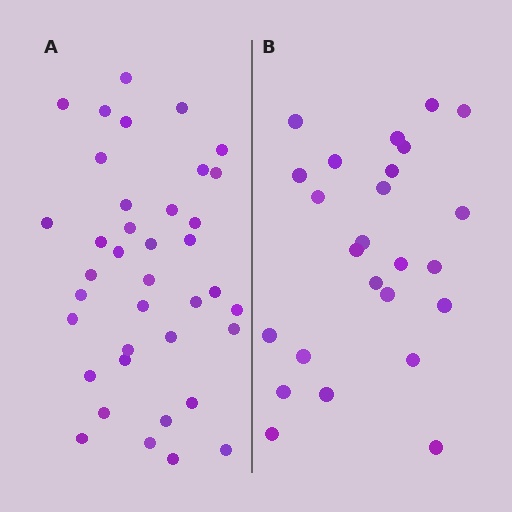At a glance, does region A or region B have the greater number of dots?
Region A (the left region) has more dots.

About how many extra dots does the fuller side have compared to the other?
Region A has approximately 15 more dots than region B.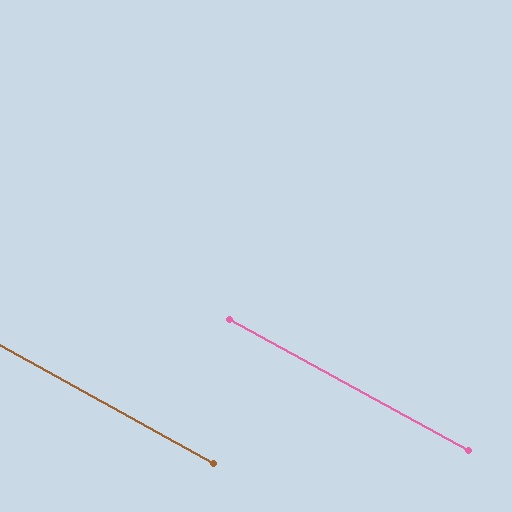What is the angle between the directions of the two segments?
Approximately 0 degrees.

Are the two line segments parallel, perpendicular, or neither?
Parallel — their directions differ by only 0.2°.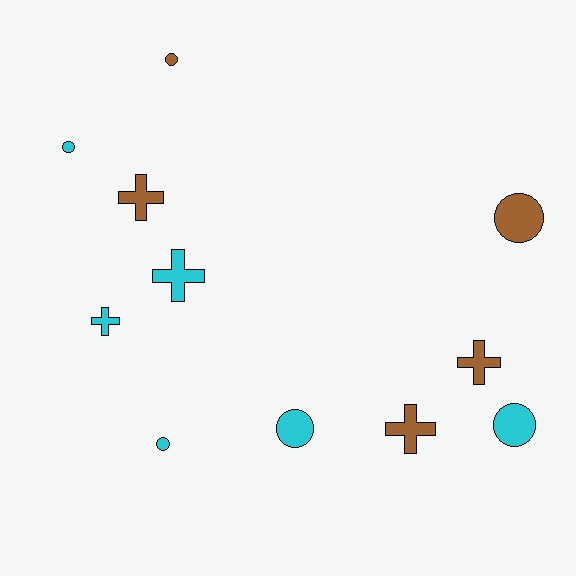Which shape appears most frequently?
Circle, with 6 objects.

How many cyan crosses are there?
There are 2 cyan crosses.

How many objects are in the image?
There are 11 objects.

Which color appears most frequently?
Cyan, with 6 objects.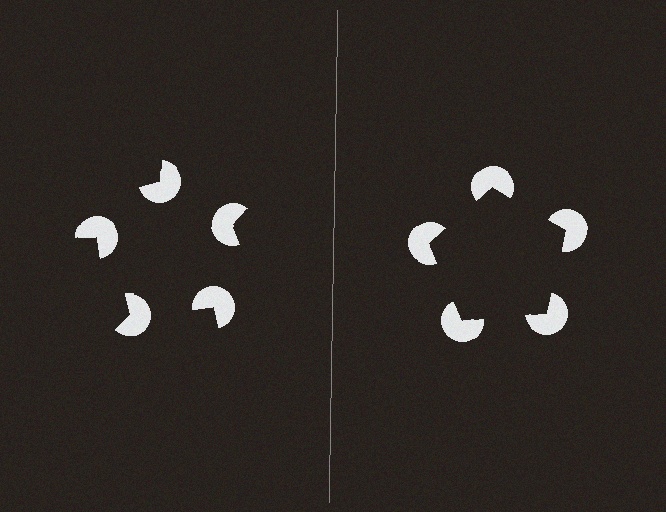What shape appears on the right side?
An illusory pentagon.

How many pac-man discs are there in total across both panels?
10 — 5 on each side.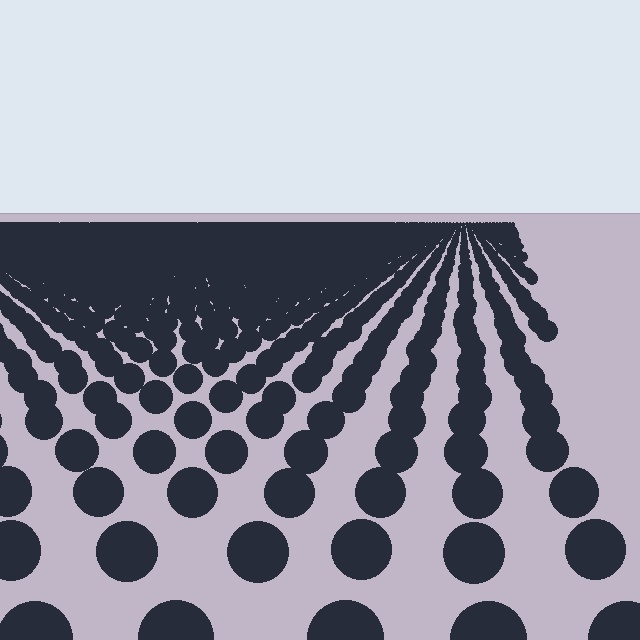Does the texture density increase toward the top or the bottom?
Density increases toward the top.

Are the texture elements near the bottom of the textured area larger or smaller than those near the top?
Larger. Near the bottom, elements are closer to the viewer and appear at a bigger on-screen size.